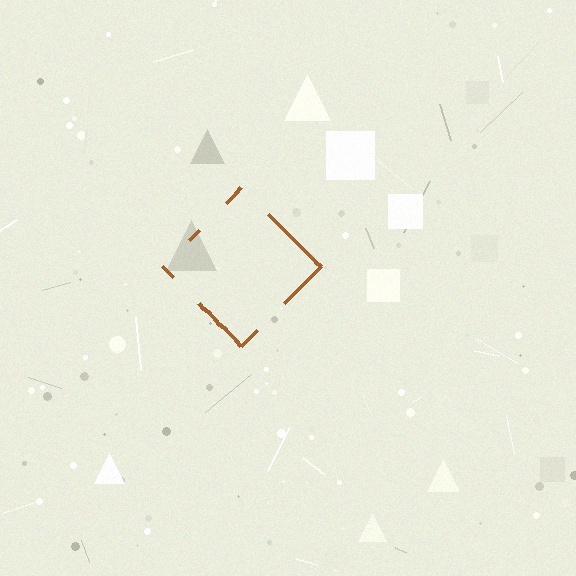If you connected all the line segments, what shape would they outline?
They would outline a diamond.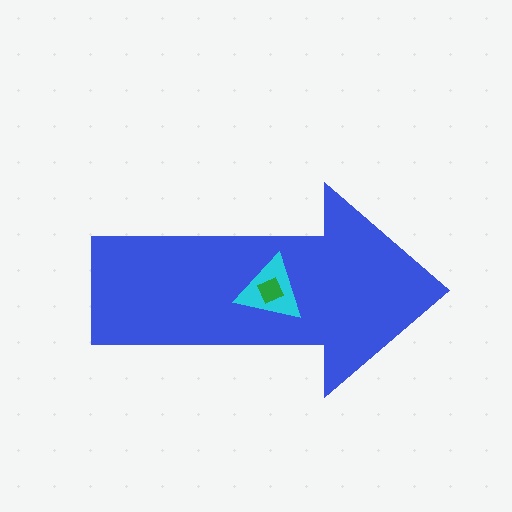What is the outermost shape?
The blue arrow.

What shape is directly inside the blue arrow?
The cyan triangle.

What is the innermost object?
The green square.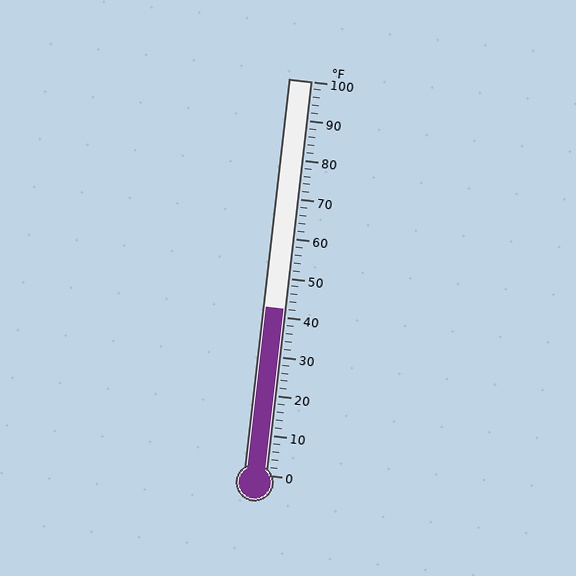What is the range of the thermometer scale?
The thermometer scale ranges from 0°F to 100°F.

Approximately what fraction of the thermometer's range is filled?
The thermometer is filled to approximately 40% of its range.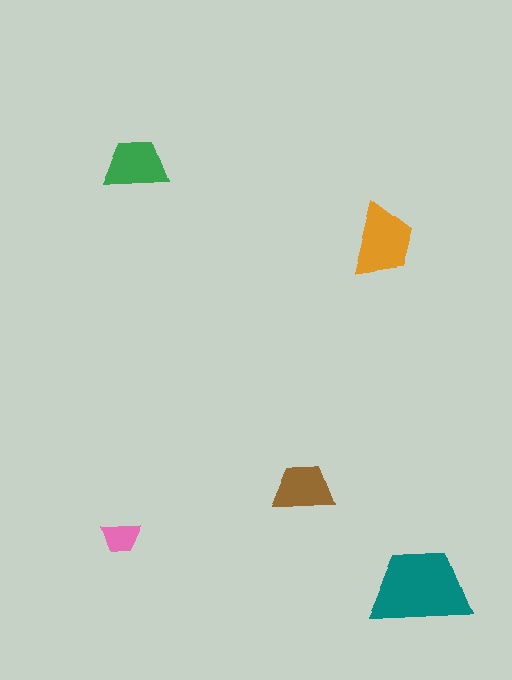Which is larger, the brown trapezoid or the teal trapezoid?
The teal one.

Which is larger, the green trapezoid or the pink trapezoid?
The green one.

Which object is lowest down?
The teal trapezoid is bottommost.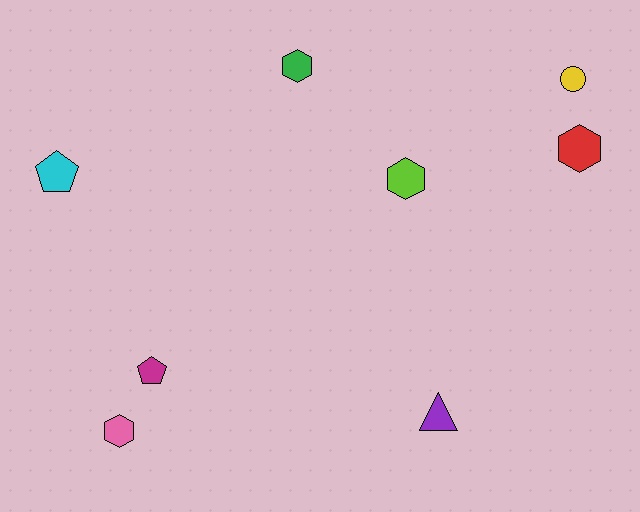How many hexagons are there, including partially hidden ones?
There are 4 hexagons.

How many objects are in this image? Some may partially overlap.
There are 8 objects.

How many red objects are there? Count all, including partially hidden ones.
There is 1 red object.